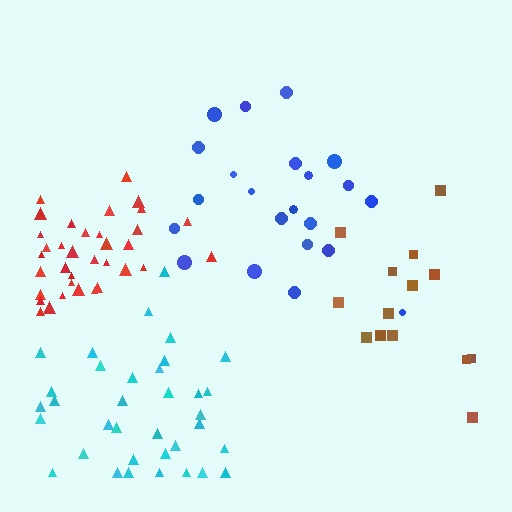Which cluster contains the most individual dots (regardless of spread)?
Red (35).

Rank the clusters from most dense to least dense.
red, cyan, blue, brown.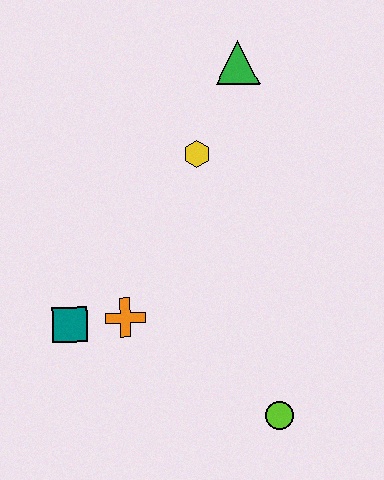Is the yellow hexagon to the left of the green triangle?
Yes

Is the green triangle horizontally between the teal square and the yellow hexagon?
No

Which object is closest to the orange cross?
The teal square is closest to the orange cross.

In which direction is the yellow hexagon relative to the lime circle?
The yellow hexagon is above the lime circle.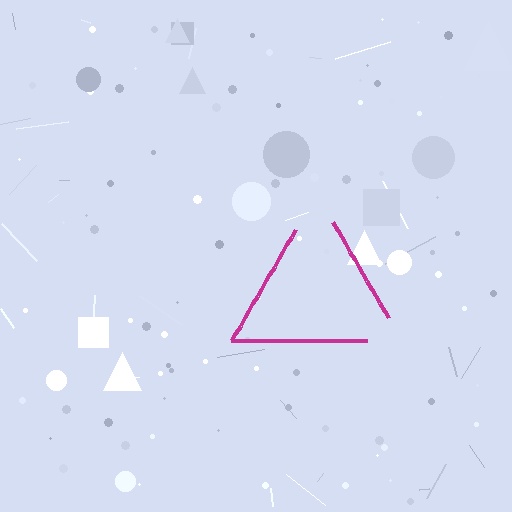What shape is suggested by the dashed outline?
The dashed outline suggests a triangle.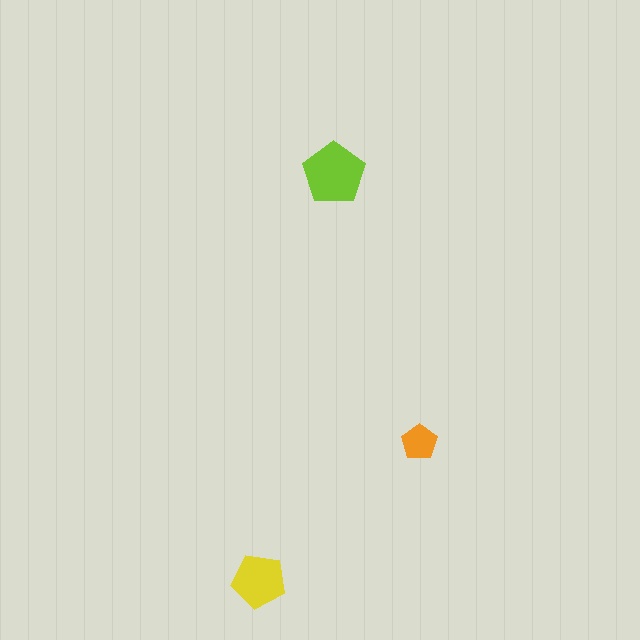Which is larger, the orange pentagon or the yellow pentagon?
The yellow one.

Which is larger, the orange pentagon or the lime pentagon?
The lime one.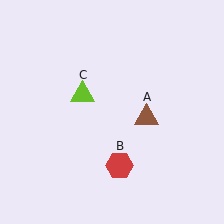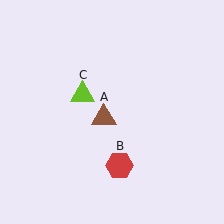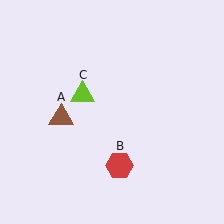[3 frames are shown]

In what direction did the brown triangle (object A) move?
The brown triangle (object A) moved left.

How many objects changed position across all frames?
1 object changed position: brown triangle (object A).